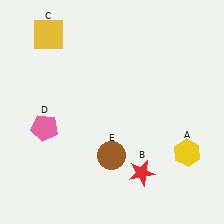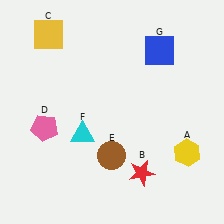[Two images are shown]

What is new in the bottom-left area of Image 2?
A cyan triangle (F) was added in the bottom-left area of Image 2.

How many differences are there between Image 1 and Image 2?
There are 2 differences between the two images.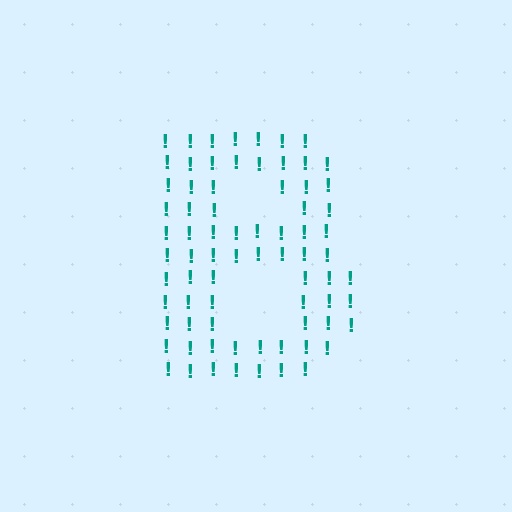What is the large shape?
The large shape is the letter B.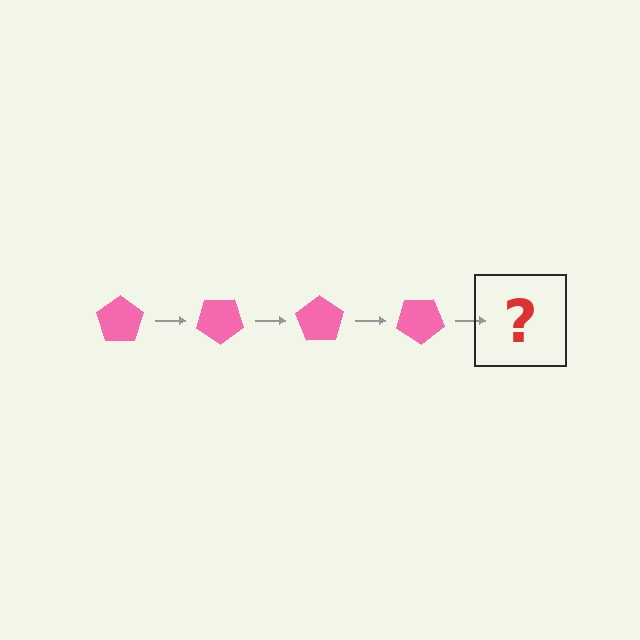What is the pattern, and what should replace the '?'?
The pattern is that the pentagon rotates 35 degrees each step. The '?' should be a pink pentagon rotated 140 degrees.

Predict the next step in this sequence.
The next step is a pink pentagon rotated 140 degrees.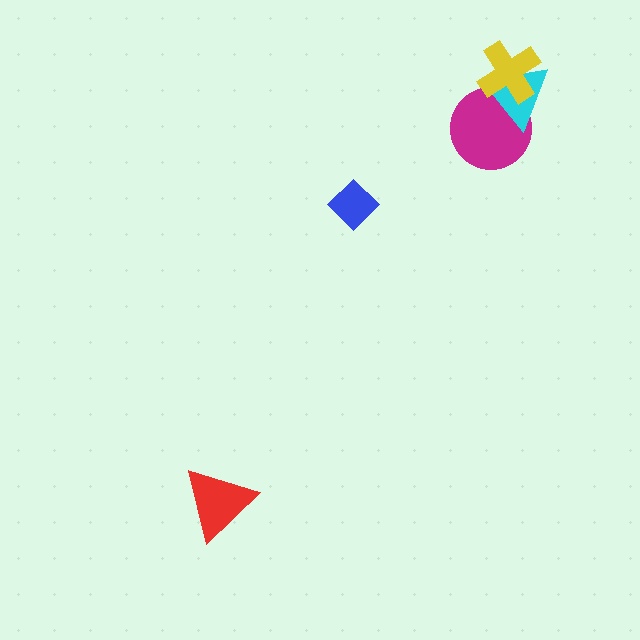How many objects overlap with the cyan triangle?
2 objects overlap with the cyan triangle.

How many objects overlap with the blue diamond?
0 objects overlap with the blue diamond.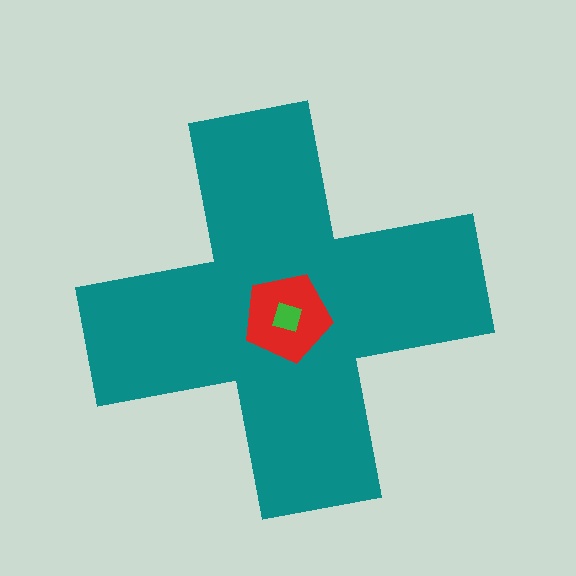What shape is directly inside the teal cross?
The red pentagon.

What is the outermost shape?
The teal cross.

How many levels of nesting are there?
3.